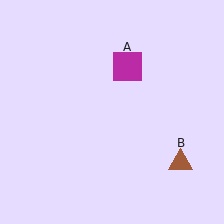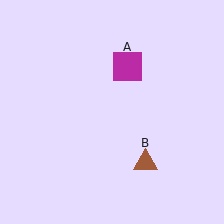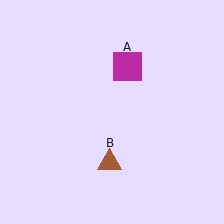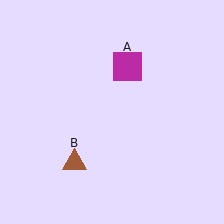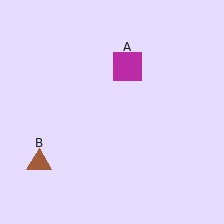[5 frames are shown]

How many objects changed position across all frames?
1 object changed position: brown triangle (object B).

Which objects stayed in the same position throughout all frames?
Magenta square (object A) remained stationary.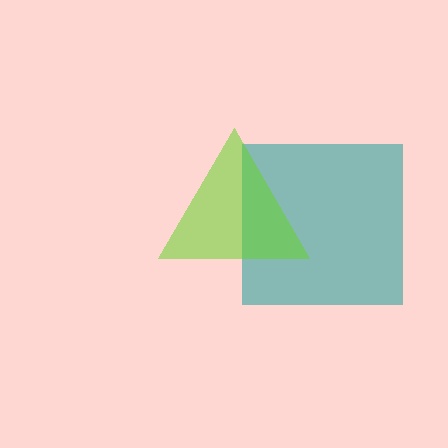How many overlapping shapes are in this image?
There are 2 overlapping shapes in the image.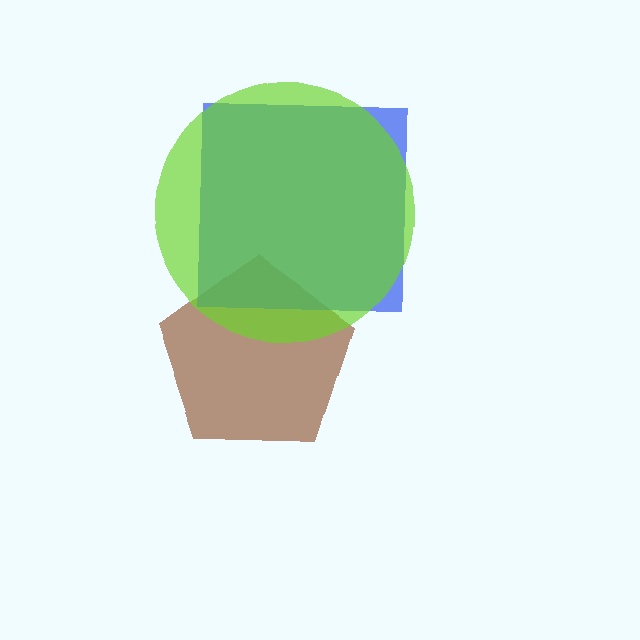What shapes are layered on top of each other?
The layered shapes are: a brown pentagon, a blue square, a lime circle.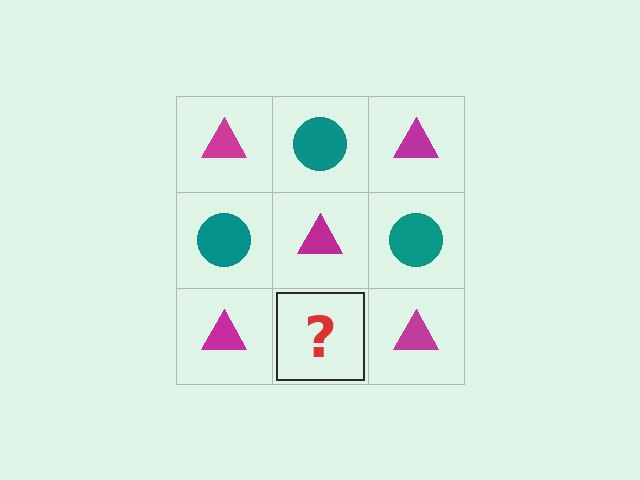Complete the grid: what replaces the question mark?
The question mark should be replaced with a teal circle.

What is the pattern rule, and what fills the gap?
The rule is that it alternates magenta triangle and teal circle in a checkerboard pattern. The gap should be filled with a teal circle.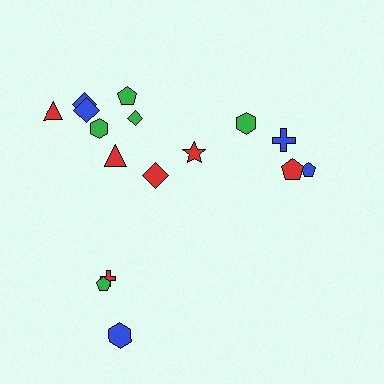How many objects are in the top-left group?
There are 8 objects.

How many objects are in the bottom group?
There are 3 objects.